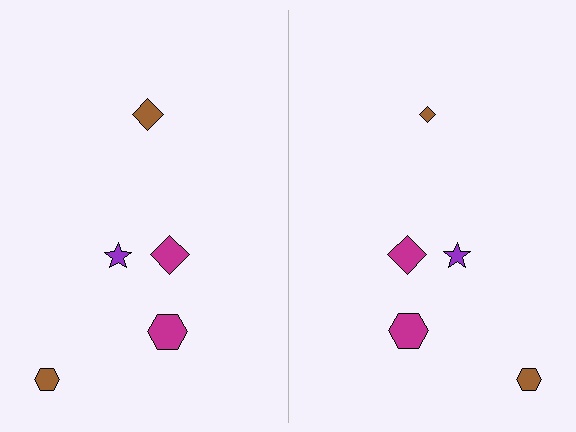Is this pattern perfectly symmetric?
No, the pattern is not perfectly symmetric. The brown diamond on the right side has a different size than its mirror counterpart.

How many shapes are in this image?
There are 10 shapes in this image.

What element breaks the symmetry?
The brown diamond on the right side has a different size than its mirror counterpart.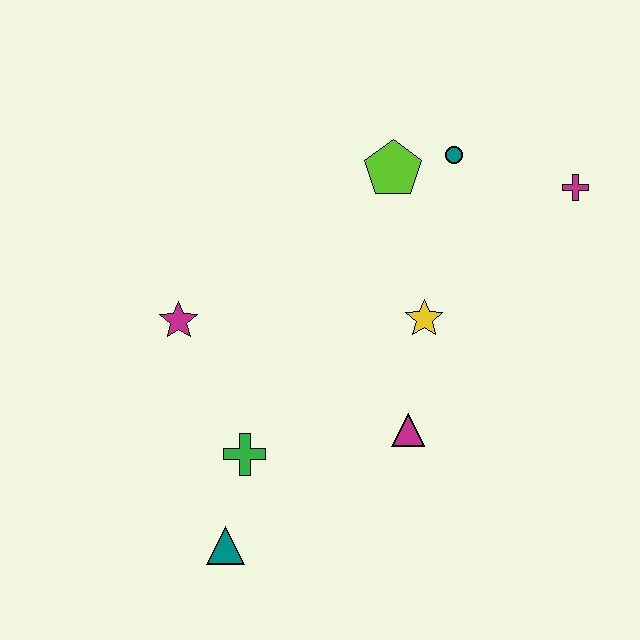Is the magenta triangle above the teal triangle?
Yes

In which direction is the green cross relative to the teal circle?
The green cross is below the teal circle.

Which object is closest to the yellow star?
The magenta triangle is closest to the yellow star.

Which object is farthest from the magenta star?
The magenta cross is farthest from the magenta star.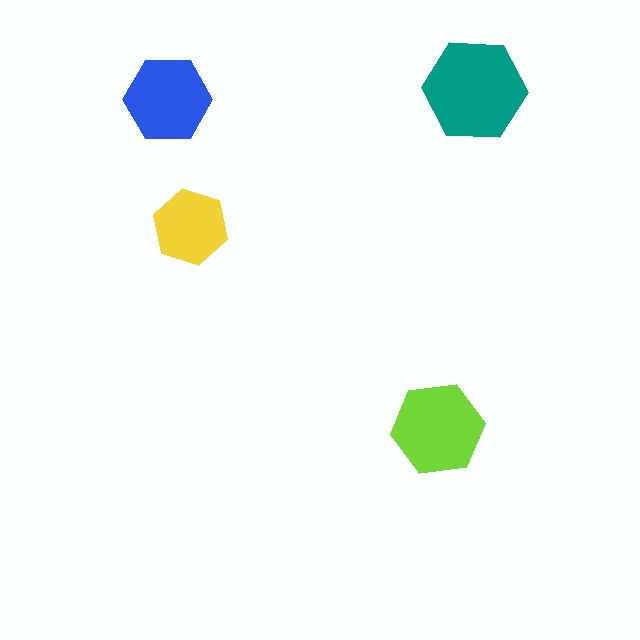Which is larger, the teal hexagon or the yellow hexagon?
The teal one.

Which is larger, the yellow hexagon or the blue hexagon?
The blue one.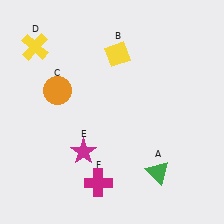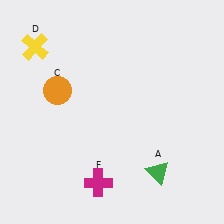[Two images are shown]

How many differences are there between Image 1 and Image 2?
There are 2 differences between the two images.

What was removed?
The magenta star (E), the yellow diamond (B) were removed in Image 2.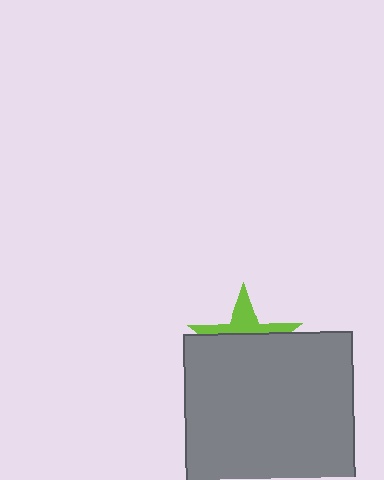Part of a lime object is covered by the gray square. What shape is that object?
It is a star.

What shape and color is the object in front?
The object in front is a gray square.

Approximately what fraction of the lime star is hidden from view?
Roughly 66% of the lime star is hidden behind the gray square.